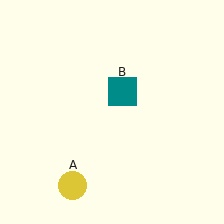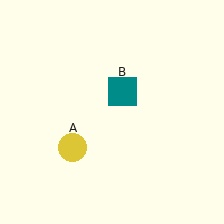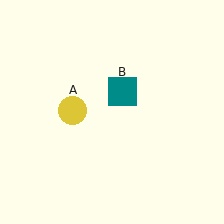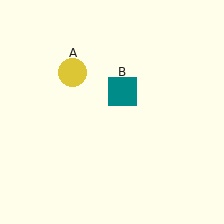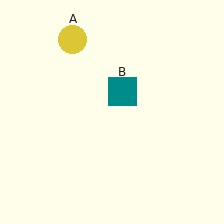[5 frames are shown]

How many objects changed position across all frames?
1 object changed position: yellow circle (object A).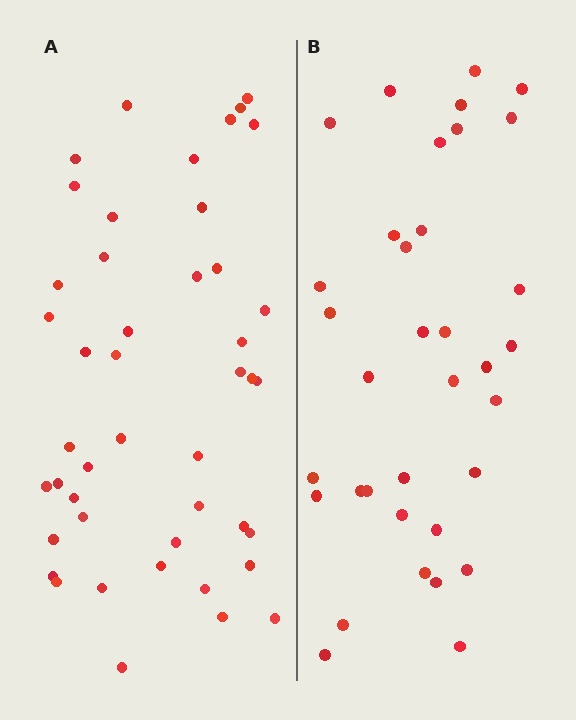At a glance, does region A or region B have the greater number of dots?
Region A (the left region) has more dots.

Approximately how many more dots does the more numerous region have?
Region A has roughly 10 or so more dots than region B.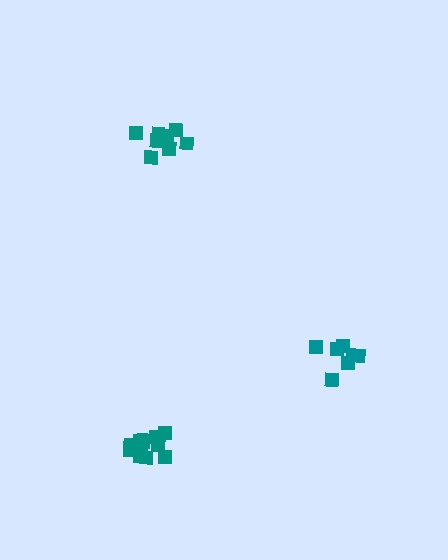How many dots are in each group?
Group 1: 7 dots, Group 2: 10 dots, Group 3: 12 dots (29 total).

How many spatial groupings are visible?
There are 3 spatial groupings.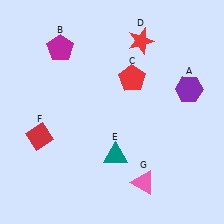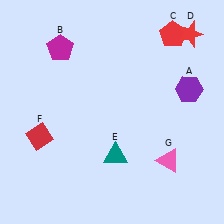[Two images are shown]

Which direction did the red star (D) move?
The red star (D) moved right.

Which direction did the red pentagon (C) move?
The red pentagon (C) moved up.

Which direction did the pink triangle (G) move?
The pink triangle (G) moved right.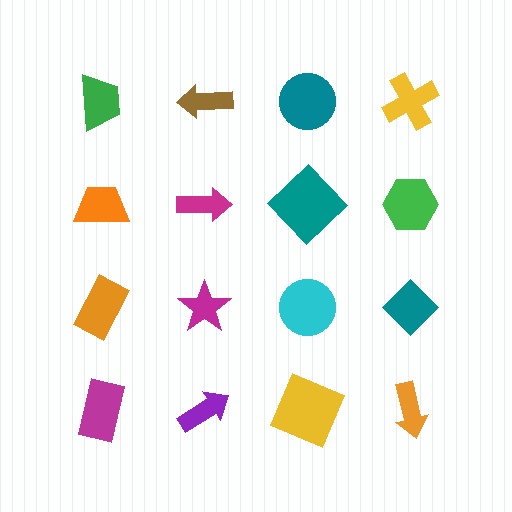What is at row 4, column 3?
A yellow square.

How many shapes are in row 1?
4 shapes.